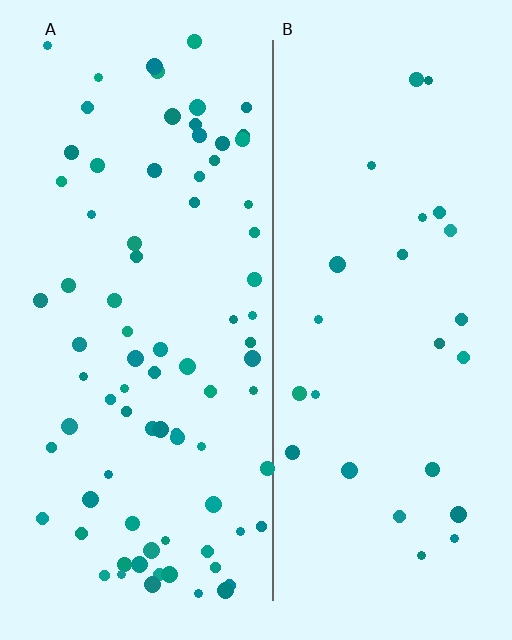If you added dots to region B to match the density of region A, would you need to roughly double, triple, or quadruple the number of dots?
Approximately triple.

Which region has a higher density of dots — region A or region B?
A (the left).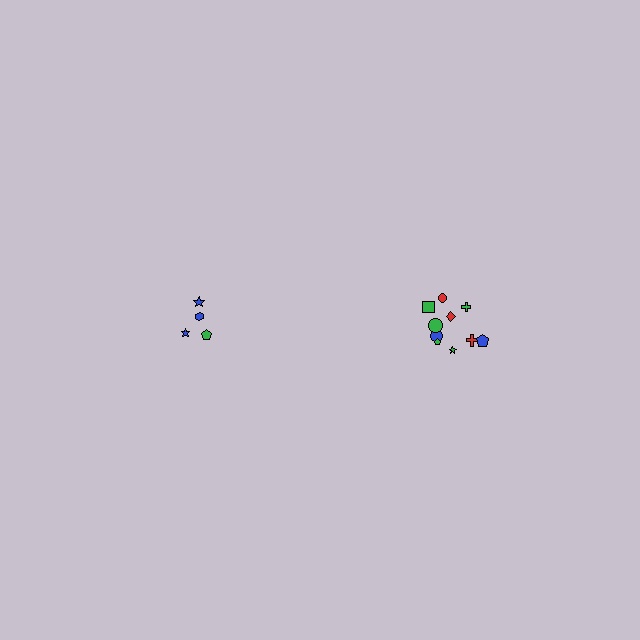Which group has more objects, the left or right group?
The right group.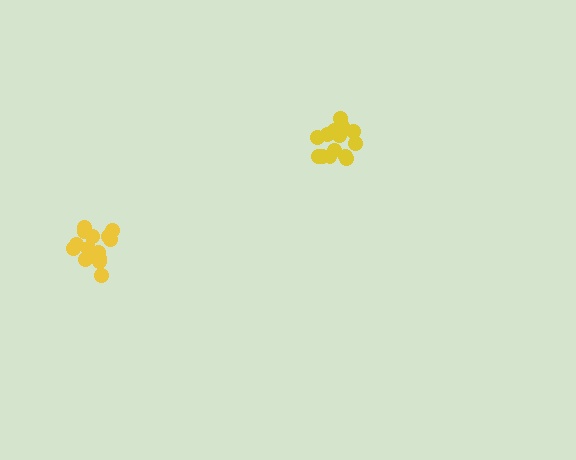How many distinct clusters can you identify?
There are 2 distinct clusters.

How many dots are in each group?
Group 1: 16 dots, Group 2: 15 dots (31 total).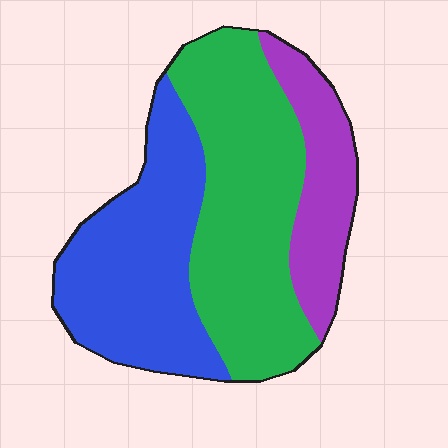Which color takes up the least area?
Purple, at roughly 20%.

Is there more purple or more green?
Green.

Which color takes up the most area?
Green, at roughly 45%.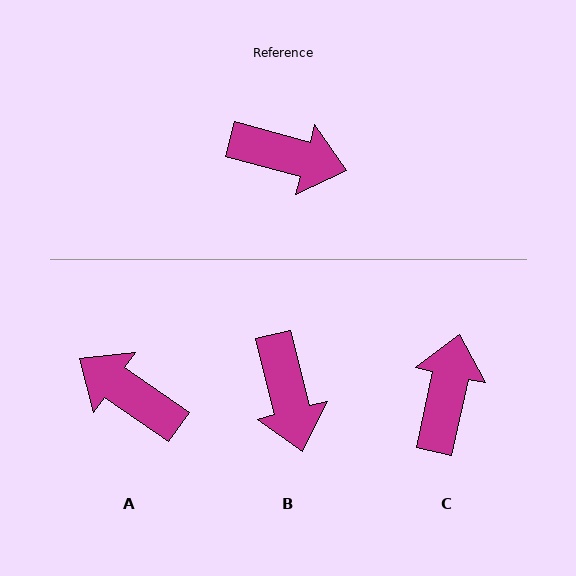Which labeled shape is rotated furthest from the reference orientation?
A, about 160 degrees away.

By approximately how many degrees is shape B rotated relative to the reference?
Approximately 61 degrees clockwise.